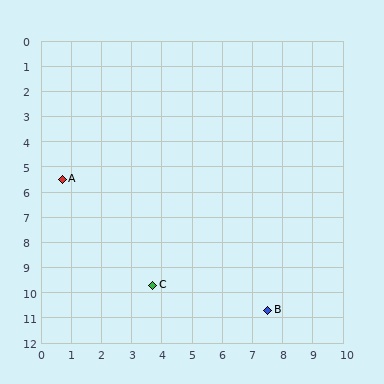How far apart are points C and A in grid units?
Points C and A are about 5.2 grid units apart.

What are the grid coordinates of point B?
Point B is at approximately (7.5, 10.7).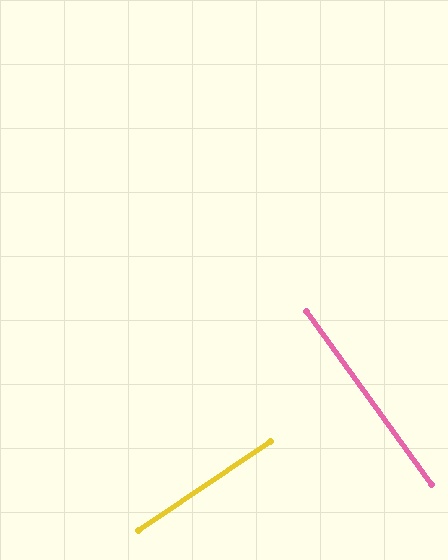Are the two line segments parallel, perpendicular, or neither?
Perpendicular — they meet at approximately 88°.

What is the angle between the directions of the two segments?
Approximately 88 degrees.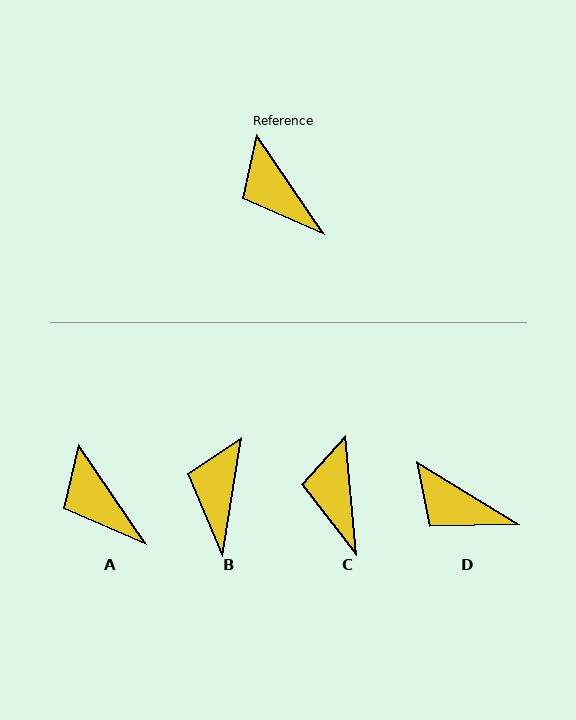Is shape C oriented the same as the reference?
No, it is off by about 29 degrees.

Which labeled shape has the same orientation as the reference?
A.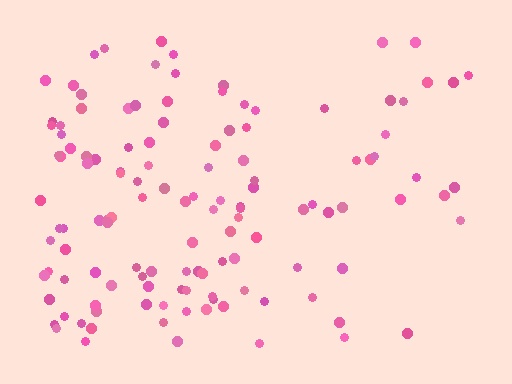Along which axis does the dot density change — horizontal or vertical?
Horizontal.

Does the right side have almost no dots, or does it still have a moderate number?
Still a moderate number, just noticeably fewer than the left.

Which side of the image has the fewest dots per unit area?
The right.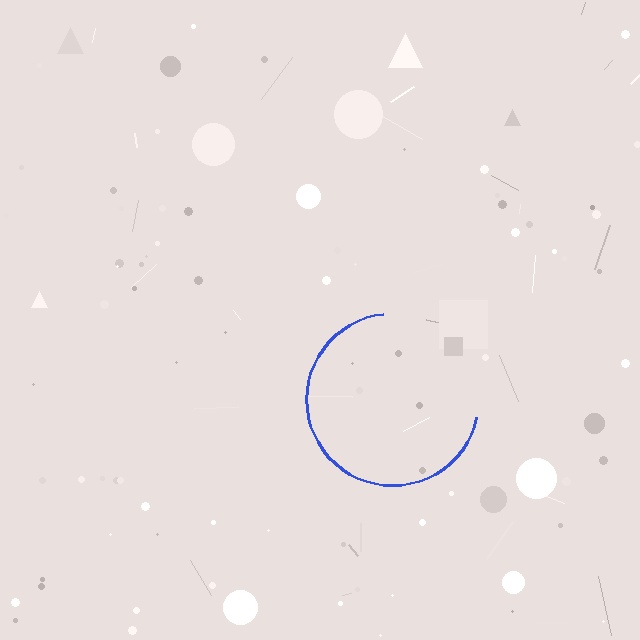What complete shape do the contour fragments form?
The contour fragments form a circle.